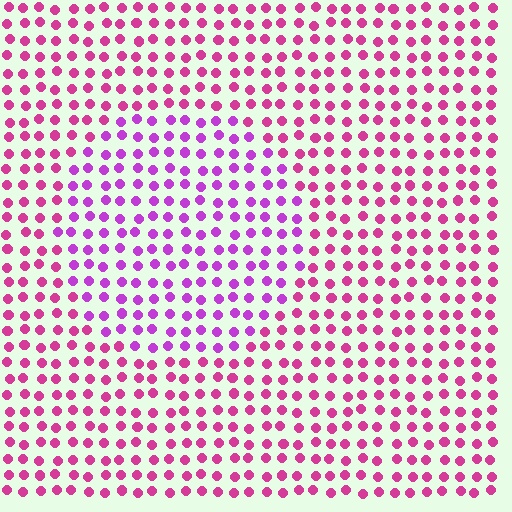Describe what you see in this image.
The image is filled with small magenta elements in a uniform arrangement. A circle-shaped region is visible where the elements are tinted to a slightly different hue, forming a subtle color boundary.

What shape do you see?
I see a circle.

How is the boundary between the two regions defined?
The boundary is defined purely by a slight shift in hue (about 31 degrees). Spacing, size, and orientation are identical on both sides.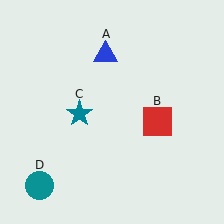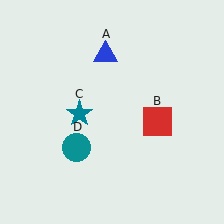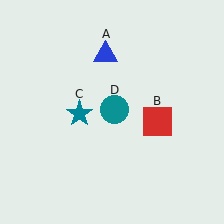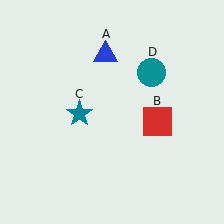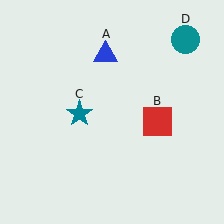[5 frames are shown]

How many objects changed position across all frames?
1 object changed position: teal circle (object D).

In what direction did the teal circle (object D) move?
The teal circle (object D) moved up and to the right.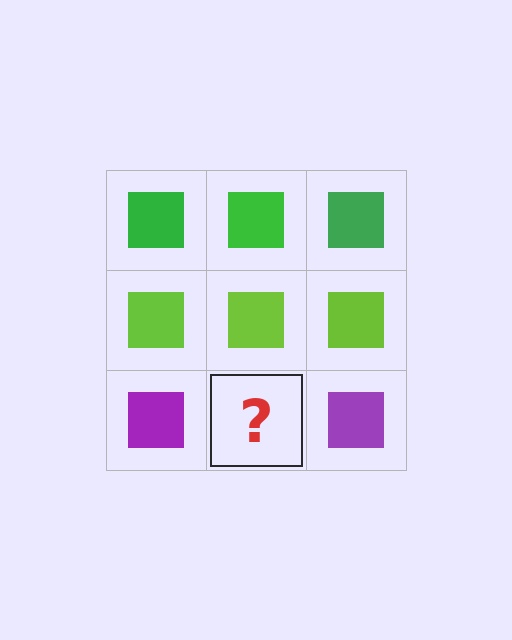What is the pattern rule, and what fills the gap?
The rule is that each row has a consistent color. The gap should be filled with a purple square.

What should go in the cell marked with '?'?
The missing cell should contain a purple square.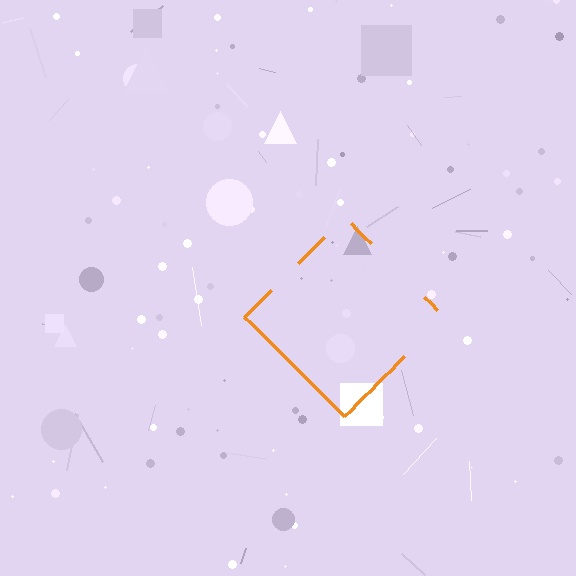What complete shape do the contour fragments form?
The contour fragments form a diamond.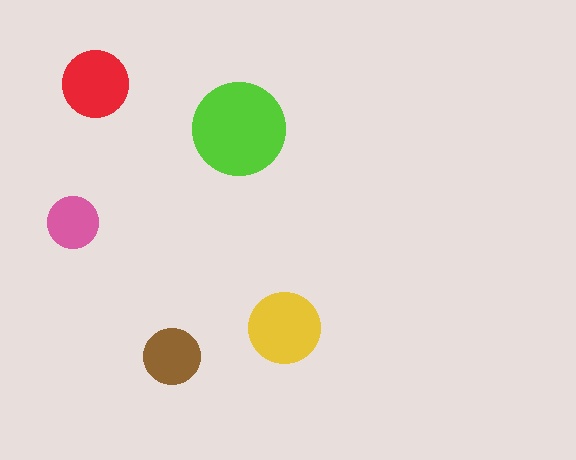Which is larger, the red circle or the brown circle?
The red one.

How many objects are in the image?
There are 5 objects in the image.